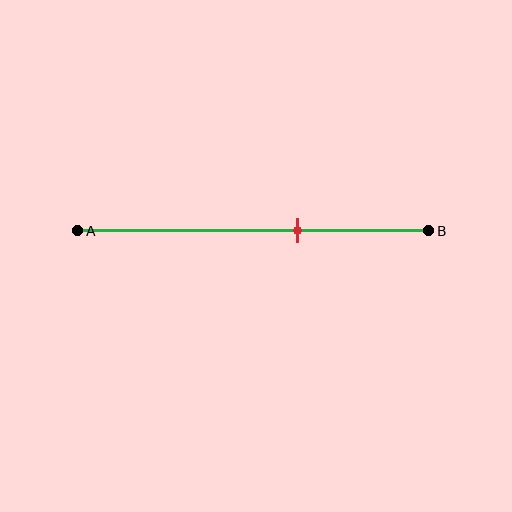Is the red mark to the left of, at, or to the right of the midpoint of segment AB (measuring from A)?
The red mark is to the right of the midpoint of segment AB.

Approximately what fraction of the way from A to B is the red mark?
The red mark is approximately 65% of the way from A to B.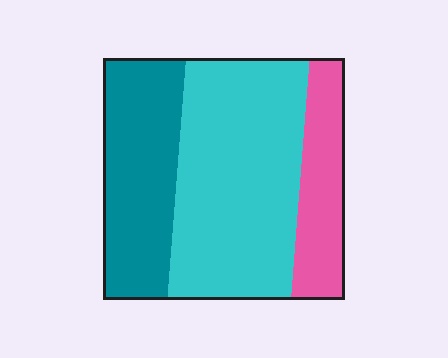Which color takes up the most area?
Cyan, at roughly 50%.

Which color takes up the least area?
Pink, at roughly 20%.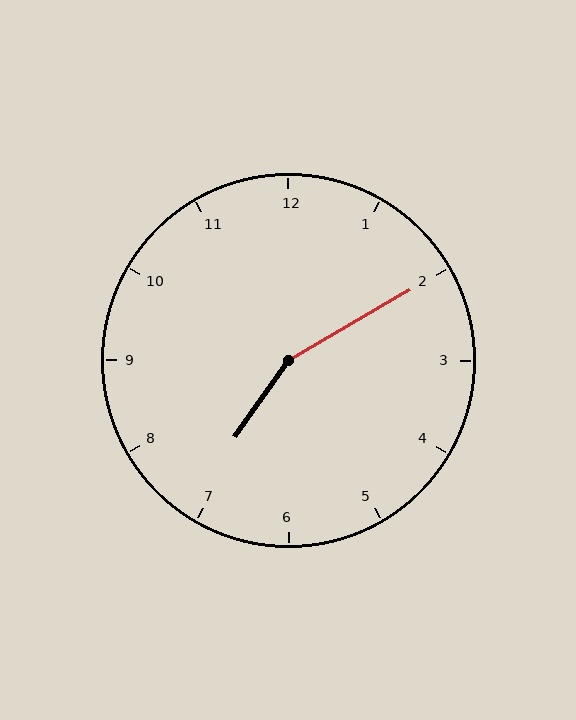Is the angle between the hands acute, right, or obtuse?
It is obtuse.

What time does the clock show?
7:10.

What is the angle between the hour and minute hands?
Approximately 155 degrees.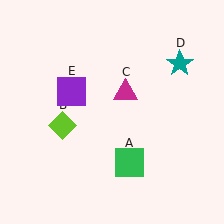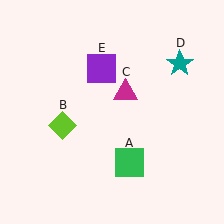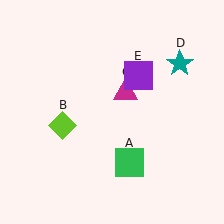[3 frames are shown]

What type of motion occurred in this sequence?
The purple square (object E) rotated clockwise around the center of the scene.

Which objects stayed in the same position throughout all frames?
Green square (object A) and lime diamond (object B) and magenta triangle (object C) and teal star (object D) remained stationary.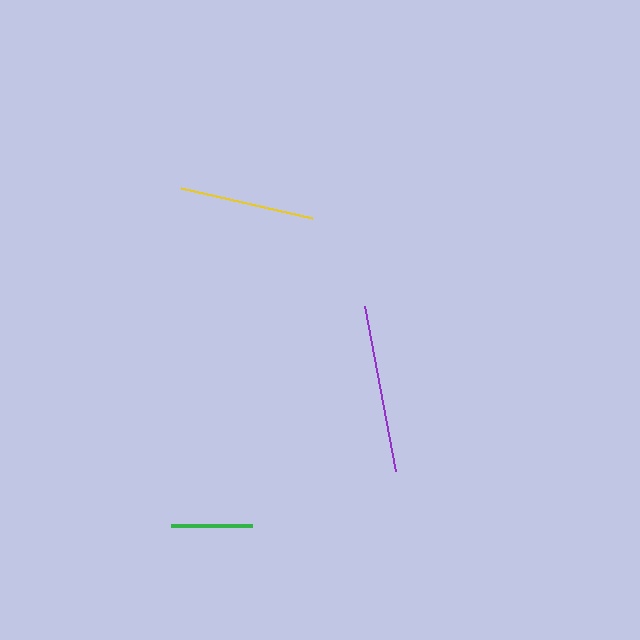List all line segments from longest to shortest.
From longest to shortest: purple, yellow, green.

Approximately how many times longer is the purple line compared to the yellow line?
The purple line is approximately 1.2 times the length of the yellow line.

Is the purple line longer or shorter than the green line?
The purple line is longer than the green line.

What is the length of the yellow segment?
The yellow segment is approximately 134 pixels long.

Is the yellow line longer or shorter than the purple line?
The purple line is longer than the yellow line.